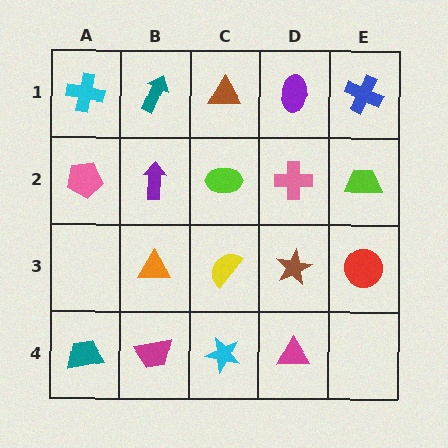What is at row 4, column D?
A magenta triangle.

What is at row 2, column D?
A pink cross.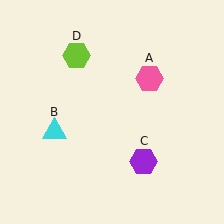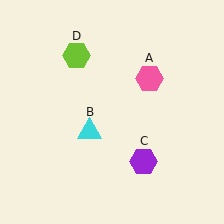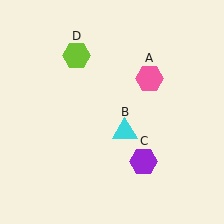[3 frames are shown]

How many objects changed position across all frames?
1 object changed position: cyan triangle (object B).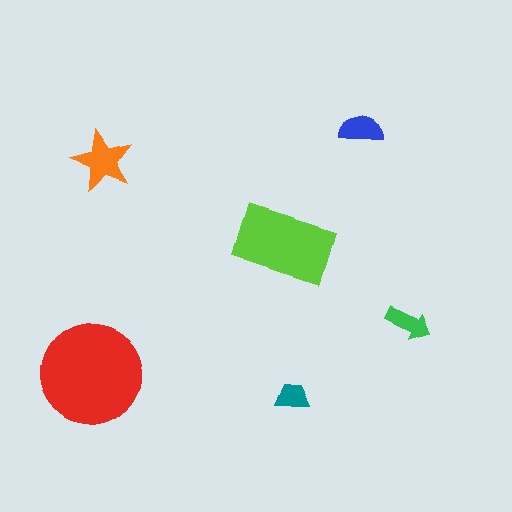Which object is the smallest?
The teal trapezoid.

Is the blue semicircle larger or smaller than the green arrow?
Larger.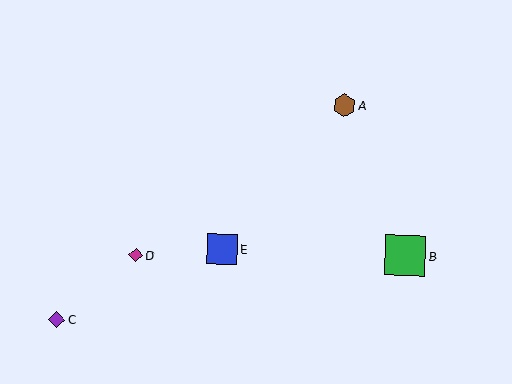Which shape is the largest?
The green square (labeled B) is the largest.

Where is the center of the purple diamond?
The center of the purple diamond is at (56, 320).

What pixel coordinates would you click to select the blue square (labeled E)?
Click at (222, 249) to select the blue square E.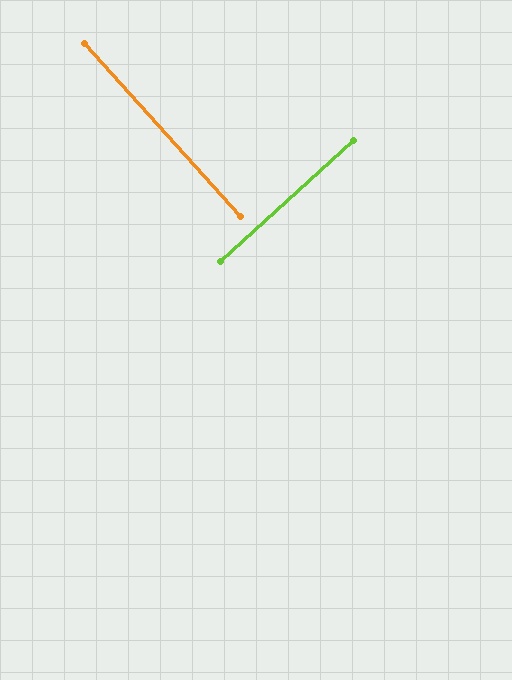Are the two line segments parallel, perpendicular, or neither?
Perpendicular — they meet at approximately 90°.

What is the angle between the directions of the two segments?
Approximately 90 degrees.